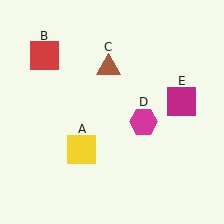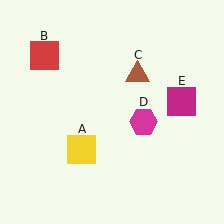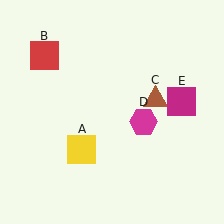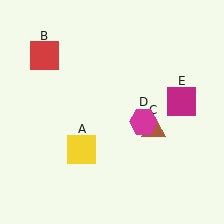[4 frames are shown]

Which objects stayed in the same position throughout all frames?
Yellow square (object A) and red square (object B) and magenta hexagon (object D) and magenta square (object E) remained stationary.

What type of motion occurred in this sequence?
The brown triangle (object C) rotated clockwise around the center of the scene.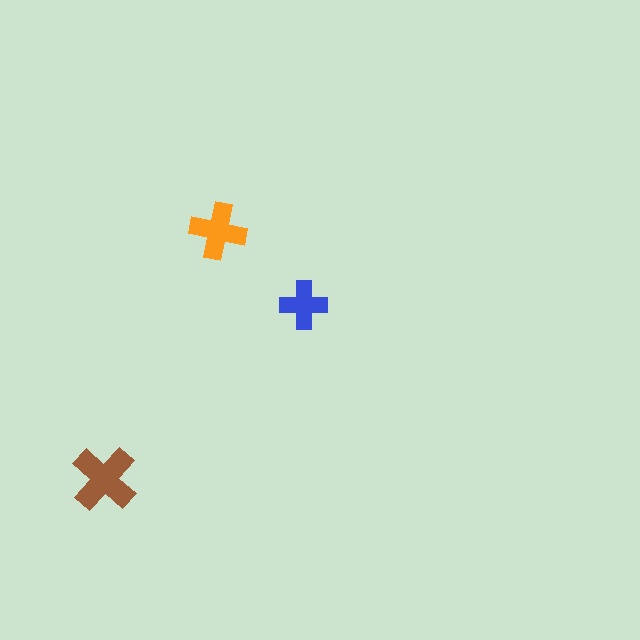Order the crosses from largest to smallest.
the brown one, the orange one, the blue one.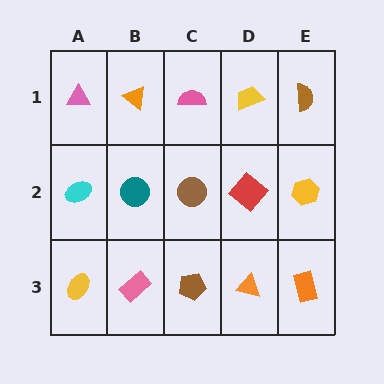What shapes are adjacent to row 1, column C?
A brown circle (row 2, column C), an orange triangle (row 1, column B), a yellow trapezoid (row 1, column D).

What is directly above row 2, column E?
A brown semicircle.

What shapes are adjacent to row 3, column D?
A red diamond (row 2, column D), a brown pentagon (row 3, column C), an orange rectangle (row 3, column E).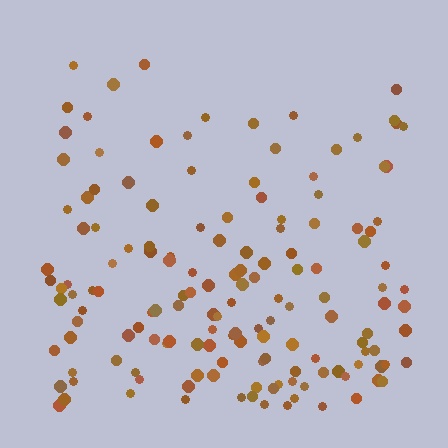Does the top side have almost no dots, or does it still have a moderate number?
Still a moderate number, just noticeably fewer than the bottom.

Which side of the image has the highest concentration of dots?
The bottom.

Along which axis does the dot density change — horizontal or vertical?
Vertical.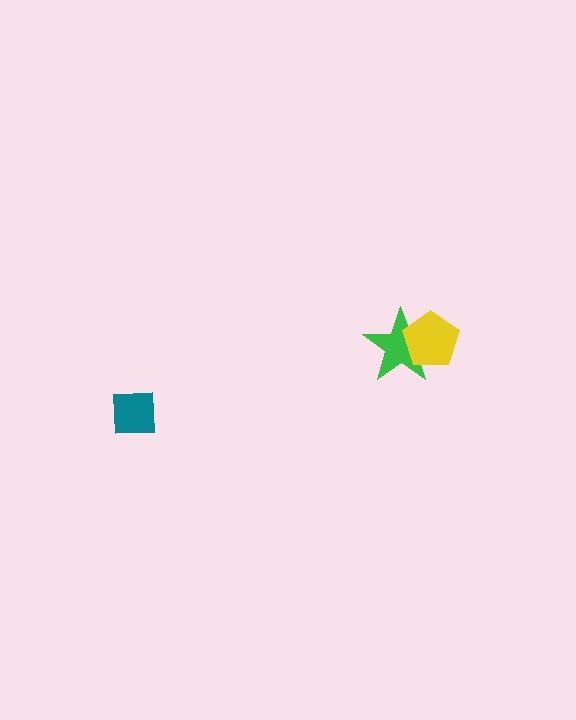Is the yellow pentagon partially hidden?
No, no other shape covers it.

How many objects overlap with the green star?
1 object overlaps with the green star.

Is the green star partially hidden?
Yes, it is partially covered by another shape.